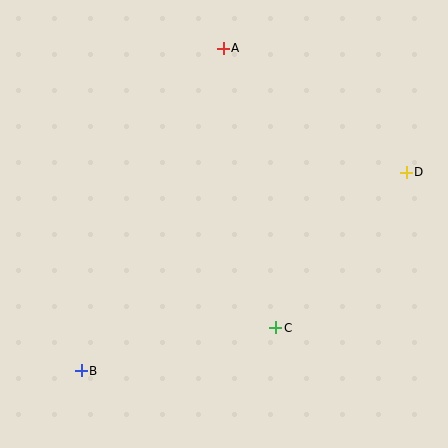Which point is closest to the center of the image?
Point C at (276, 328) is closest to the center.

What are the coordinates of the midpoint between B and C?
The midpoint between B and C is at (179, 349).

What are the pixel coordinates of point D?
Point D is at (406, 172).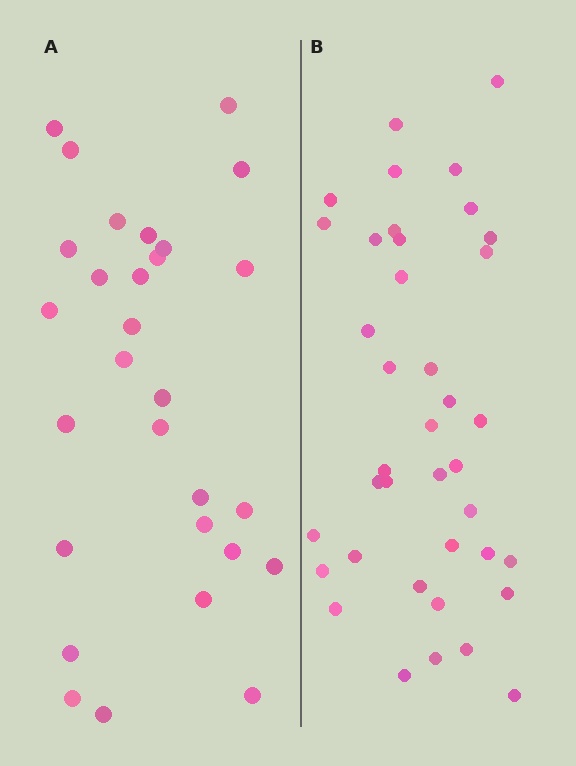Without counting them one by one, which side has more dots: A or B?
Region B (the right region) has more dots.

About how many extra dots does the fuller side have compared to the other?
Region B has roughly 10 or so more dots than region A.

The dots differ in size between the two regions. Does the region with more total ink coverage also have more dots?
No. Region A has more total ink coverage because its dots are larger, but region B actually contains more individual dots. Total area can be misleading — the number of items is what matters here.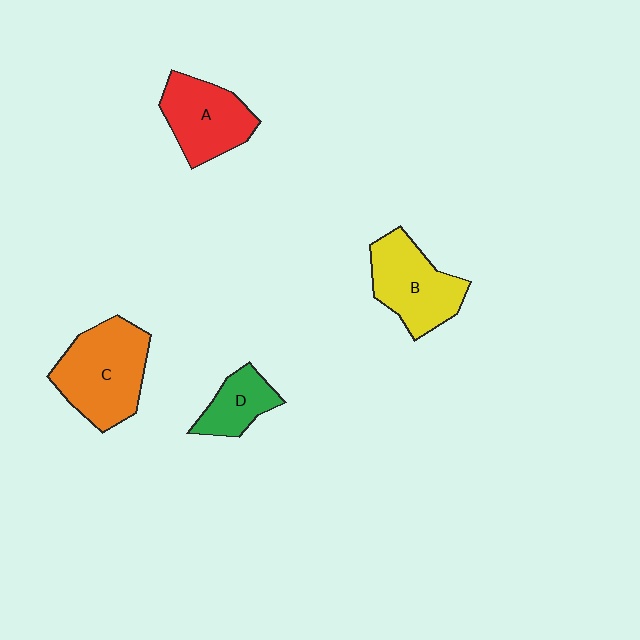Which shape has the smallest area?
Shape D (green).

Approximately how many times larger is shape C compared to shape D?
Approximately 2.1 times.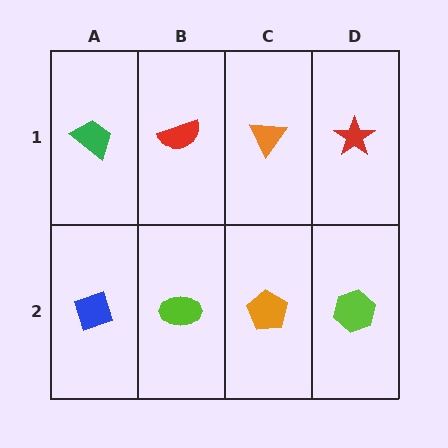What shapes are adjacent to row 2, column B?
A red semicircle (row 1, column B), a blue diamond (row 2, column A), an orange pentagon (row 2, column C).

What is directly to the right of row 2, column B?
An orange pentagon.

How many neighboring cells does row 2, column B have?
3.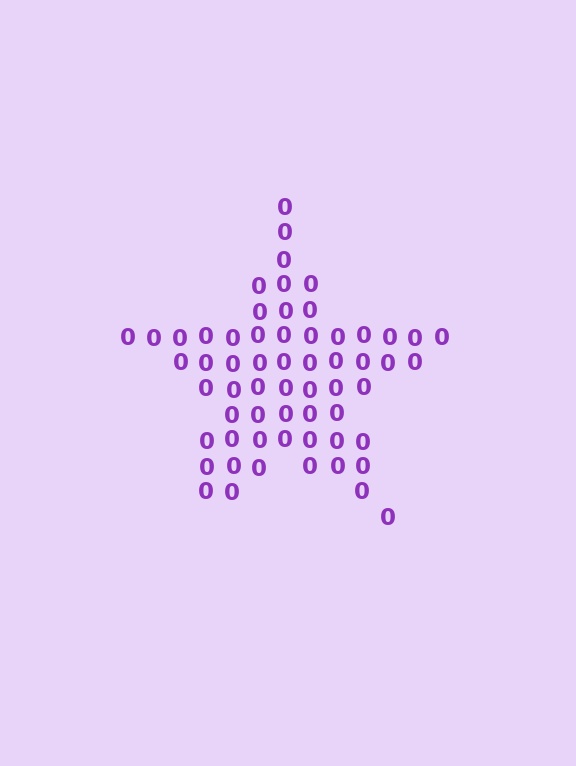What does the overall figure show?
The overall figure shows a star.